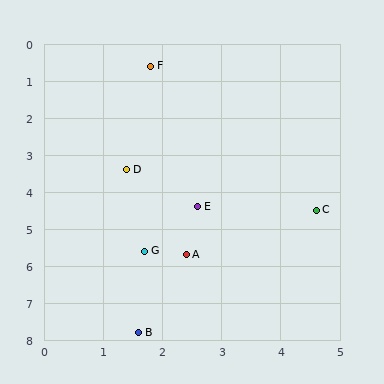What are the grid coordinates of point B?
Point B is at approximately (1.6, 7.8).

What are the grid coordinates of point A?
Point A is at approximately (2.4, 5.7).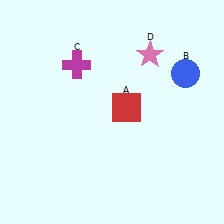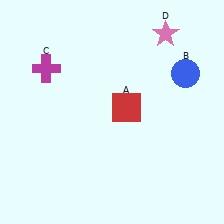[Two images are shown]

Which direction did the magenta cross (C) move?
The magenta cross (C) moved left.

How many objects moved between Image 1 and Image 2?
2 objects moved between the two images.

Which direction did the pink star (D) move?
The pink star (D) moved up.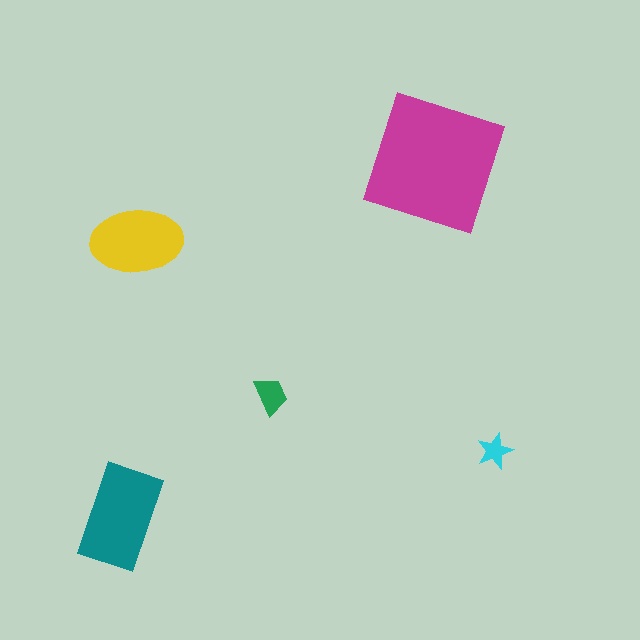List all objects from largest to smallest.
The magenta square, the teal rectangle, the yellow ellipse, the green trapezoid, the cyan star.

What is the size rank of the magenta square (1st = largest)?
1st.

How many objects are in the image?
There are 5 objects in the image.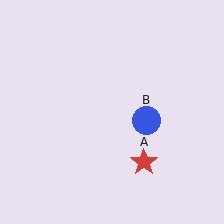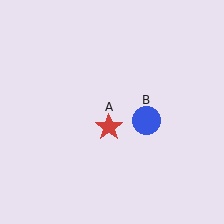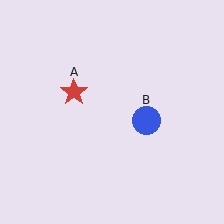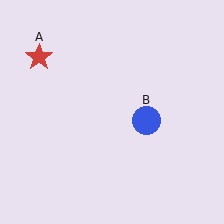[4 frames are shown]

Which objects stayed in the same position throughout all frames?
Blue circle (object B) remained stationary.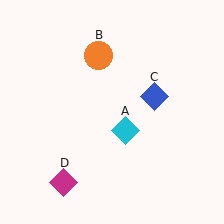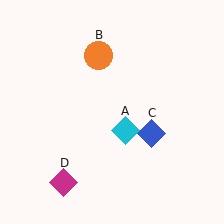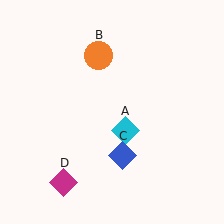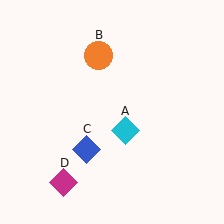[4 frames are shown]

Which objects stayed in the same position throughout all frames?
Cyan diamond (object A) and orange circle (object B) and magenta diamond (object D) remained stationary.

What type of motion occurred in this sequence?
The blue diamond (object C) rotated clockwise around the center of the scene.